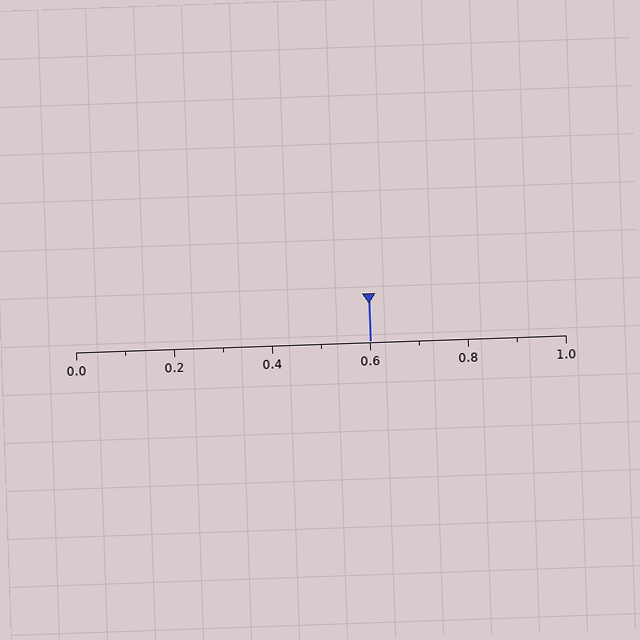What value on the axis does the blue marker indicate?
The marker indicates approximately 0.6.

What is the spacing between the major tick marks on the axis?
The major ticks are spaced 0.2 apart.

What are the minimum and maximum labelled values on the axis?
The axis runs from 0.0 to 1.0.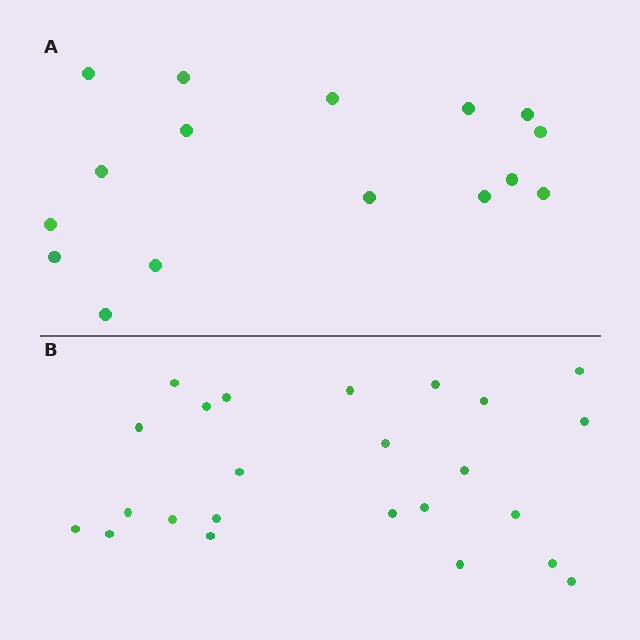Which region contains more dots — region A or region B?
Region B (the bottom region) has more dots.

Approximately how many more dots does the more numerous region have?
Region B has roughly 8 or so more dots than region A.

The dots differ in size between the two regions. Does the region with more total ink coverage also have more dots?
No. Region A has more total ink coverage because its dots are larger, but region B actually contains more individual dots. Total area can be misleading — the number of items is what matters here.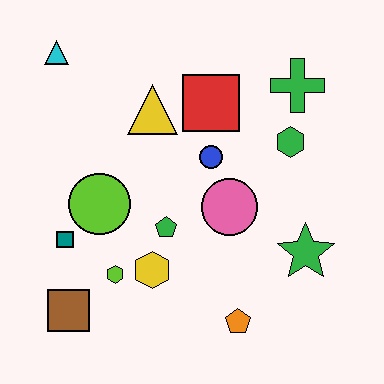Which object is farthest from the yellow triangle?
The orange pentagon is farthest from the yellow triangle.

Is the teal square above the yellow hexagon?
Yes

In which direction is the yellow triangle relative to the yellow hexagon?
The yellow triangle is above the yellow hexagon.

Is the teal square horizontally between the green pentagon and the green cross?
No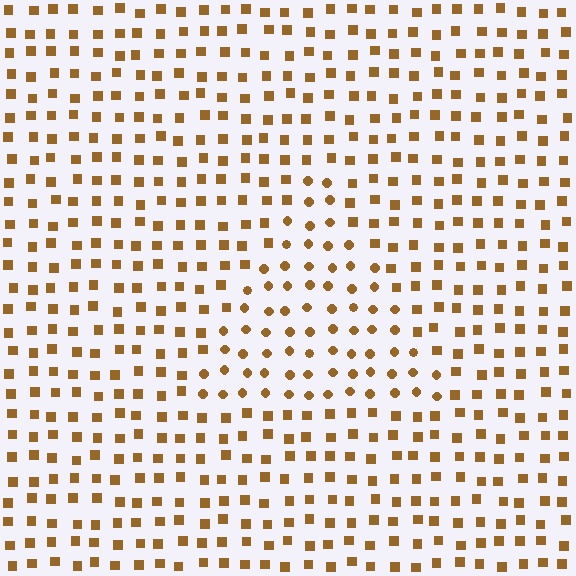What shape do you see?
I see a triangle.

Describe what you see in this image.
The image is filled with small brown elements arranged in a uniform grid. A triangle-shaped region contains circles, while the surrounding area contains squares. The boundary is defined purely by the change in element shape.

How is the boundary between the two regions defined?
The boundary is defined by a change in element shape: circles inside vs. squares outside. All elements share the same color and spacing.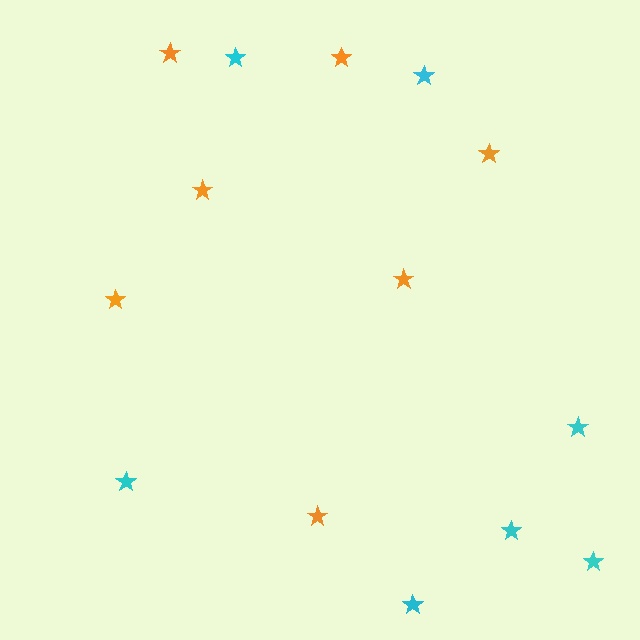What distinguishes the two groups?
There are 2 groups: one group of cyan stars (7) and one group of orange stars (7).